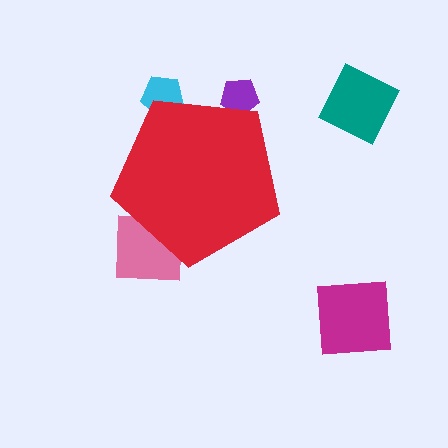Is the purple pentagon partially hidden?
Yes, the purple pentagon is partially hidden behind the red pentagon.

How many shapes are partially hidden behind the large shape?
3 shapes are partially hidden.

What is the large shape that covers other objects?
A red pentagon.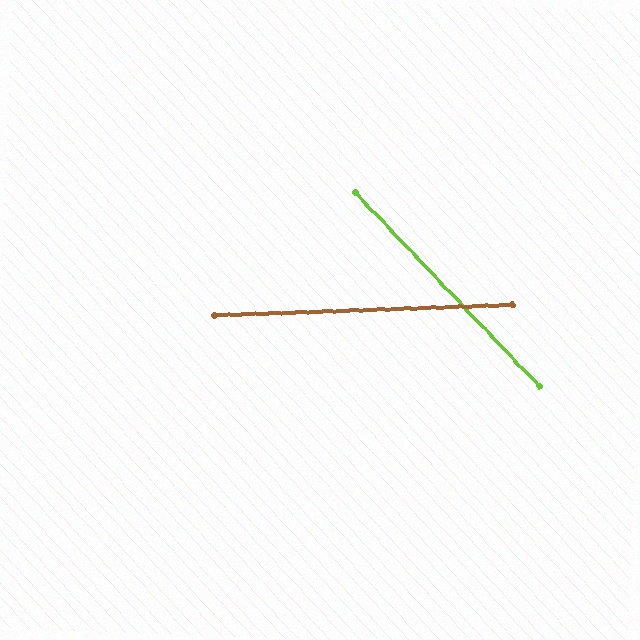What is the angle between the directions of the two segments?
Approximately 49 degrees.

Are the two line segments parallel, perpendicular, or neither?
Neither parallel nor perpendicular — they differ by about 49°.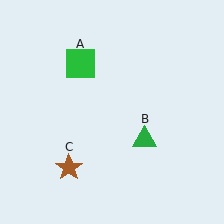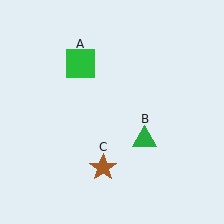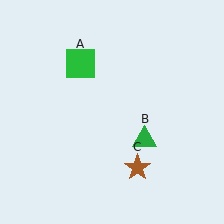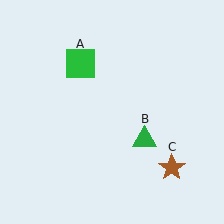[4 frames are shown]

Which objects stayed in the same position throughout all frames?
Green square (object A) and green triangle (object B) remained stationary.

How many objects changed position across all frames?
1 object changed position: brown star (object C).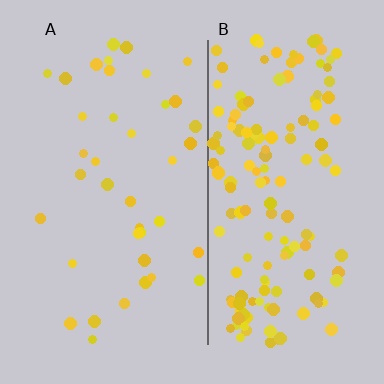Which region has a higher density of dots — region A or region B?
B (the right).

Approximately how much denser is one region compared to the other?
Approximately 3.8× — region B over region A.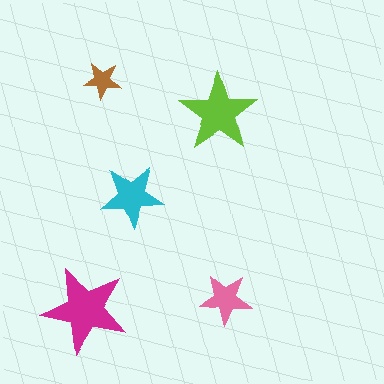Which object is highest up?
The brown star is topmost.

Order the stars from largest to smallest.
the magenta one, the lime one, the cyan one, the pink one, the brown one.